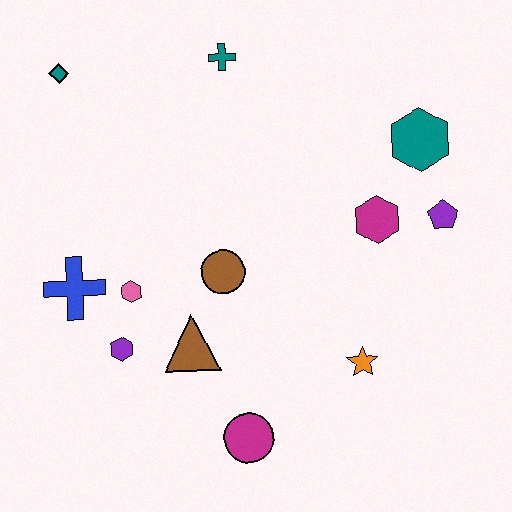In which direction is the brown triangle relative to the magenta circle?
The brown triangle is above the magenta circle.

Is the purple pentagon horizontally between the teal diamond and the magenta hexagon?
No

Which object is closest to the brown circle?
The brown triangle is closest to the brown circle.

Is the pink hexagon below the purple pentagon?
Yes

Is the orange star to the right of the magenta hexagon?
No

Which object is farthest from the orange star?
The teal diamond is farthest from the orange star.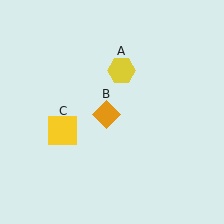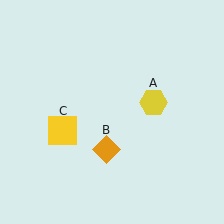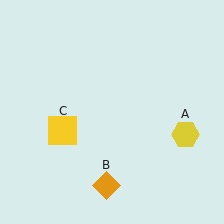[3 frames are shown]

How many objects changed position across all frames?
2 objects changed position: yellow hexagon (object A), orange diamond (object B).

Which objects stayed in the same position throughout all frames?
Yellow square (object C) remained stationary.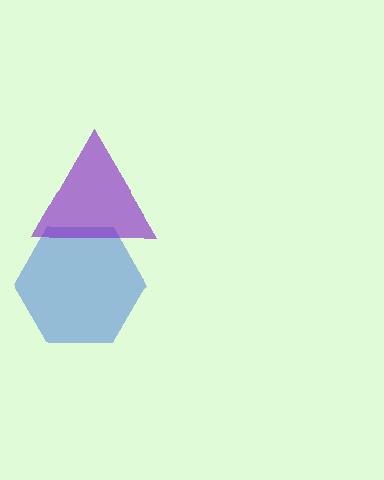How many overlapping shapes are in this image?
There are 2 overlapping shapes in the image.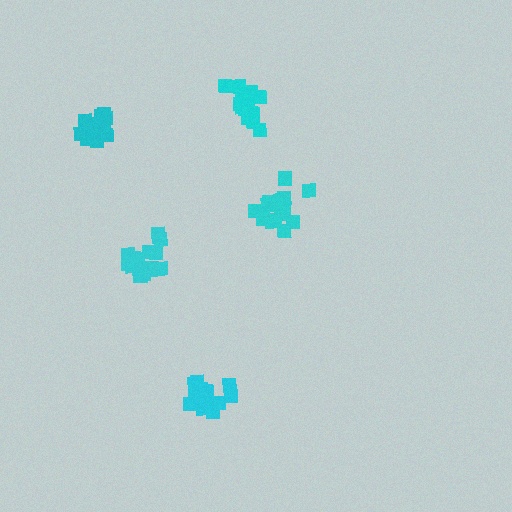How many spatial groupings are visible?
There are 5 spatial groupings.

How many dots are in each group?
Group 1: 21 dots, Group 2: 18 dots, Group 3: 15 dots, Group 4: 19 dots, Group 5: 16 dots (89 total).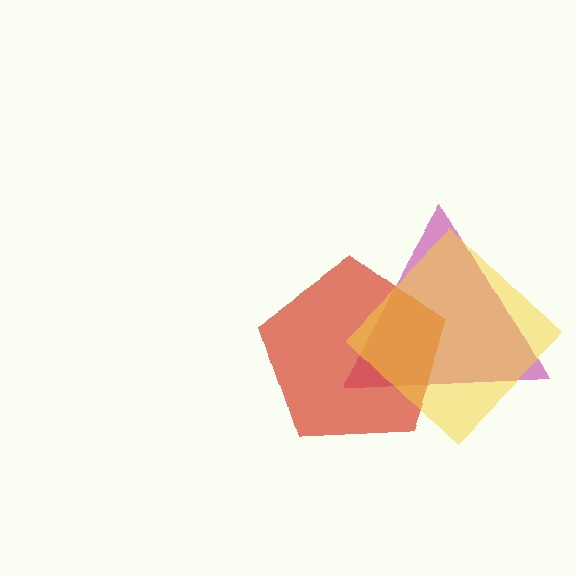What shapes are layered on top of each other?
The layered shapes are: a magenta triangle, a red pentagon, a yellow diamond.